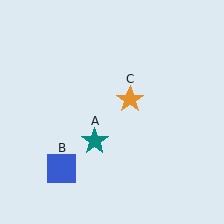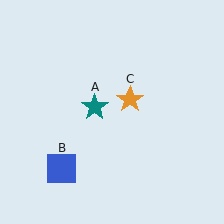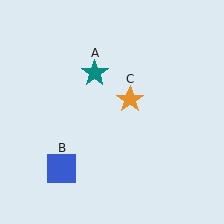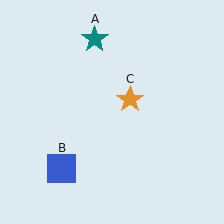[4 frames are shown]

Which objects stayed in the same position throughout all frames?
Blue square (object B) and orange star (object C) remained stationary.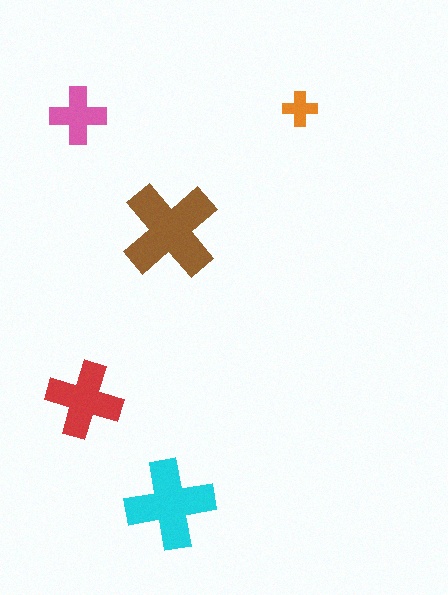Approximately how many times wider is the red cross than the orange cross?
About 2 times wider.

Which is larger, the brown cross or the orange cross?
The brown one.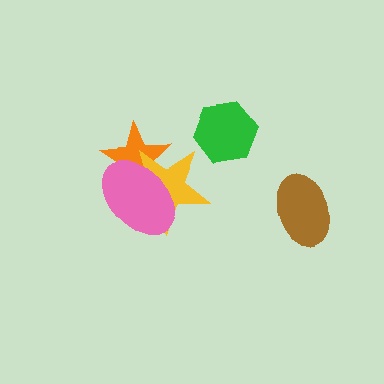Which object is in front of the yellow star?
The pink ellipse is in front of the yellow star.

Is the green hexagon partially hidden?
No, no other shape covers it.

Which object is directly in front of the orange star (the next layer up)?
The yellow star is directly in front of the orange star.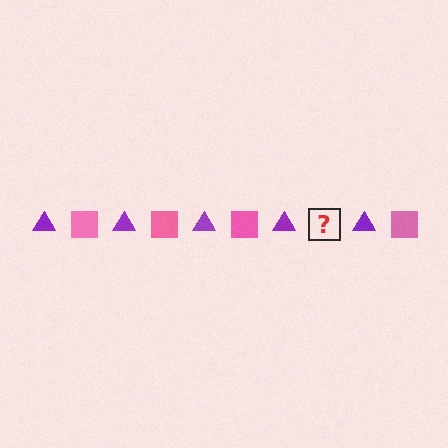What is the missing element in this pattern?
The missing element is a pink square.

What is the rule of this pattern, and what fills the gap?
The rule is that the pattern alternates between purple triangle and pink square. The gap should be filled with a pink square.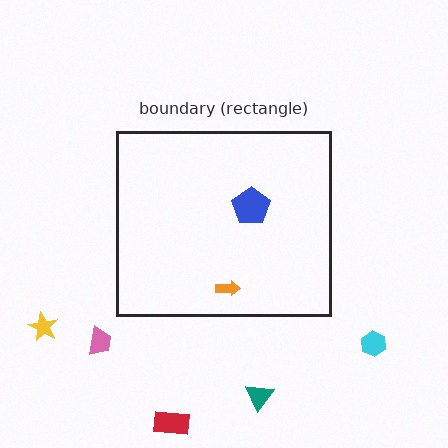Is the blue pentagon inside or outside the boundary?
Inside.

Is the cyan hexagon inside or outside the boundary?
Outside.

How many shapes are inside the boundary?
2 inside, 5 outside.